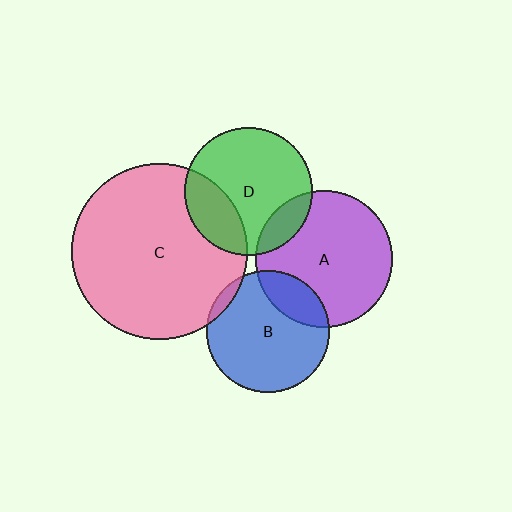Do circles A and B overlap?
Yes.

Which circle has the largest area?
Circle C (pink).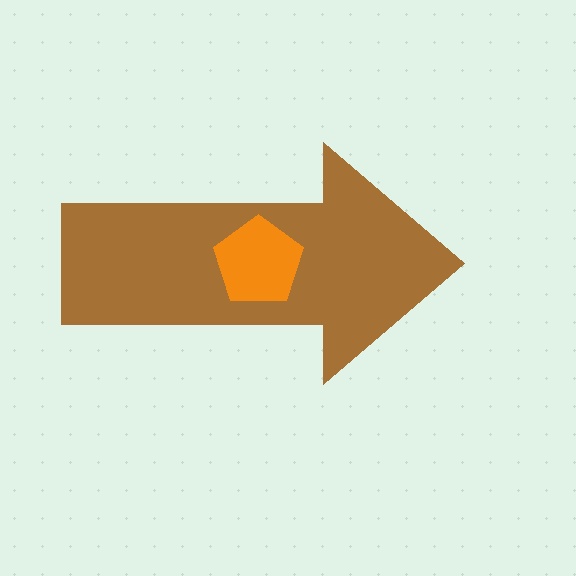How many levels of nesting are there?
2.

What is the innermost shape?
The orange pentagon.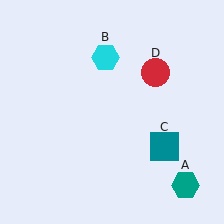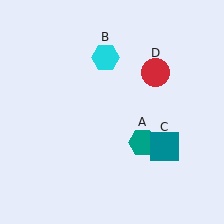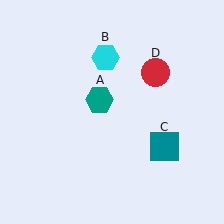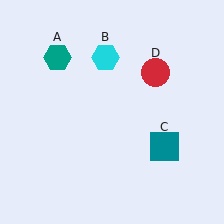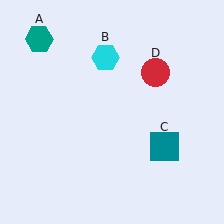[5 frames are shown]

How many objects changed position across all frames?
1 object changed position: teal hexagon (object A).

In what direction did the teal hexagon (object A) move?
The teal hexagon (object A) moved up and to the left.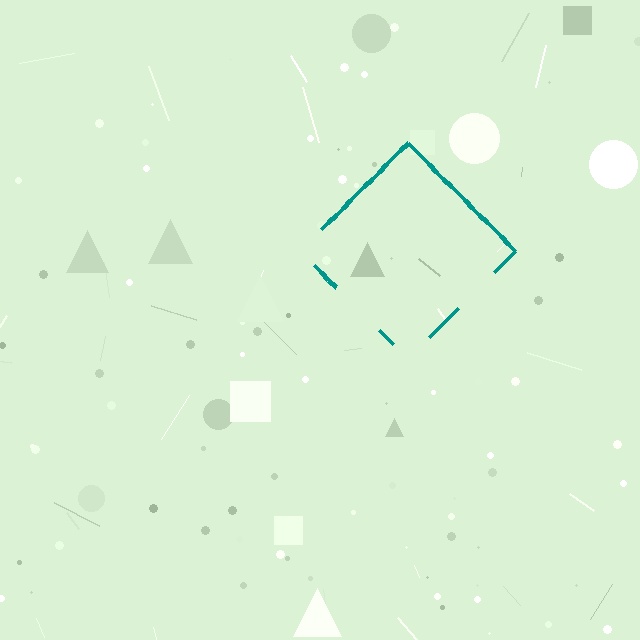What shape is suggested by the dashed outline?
The dashed outline suggests a diamond.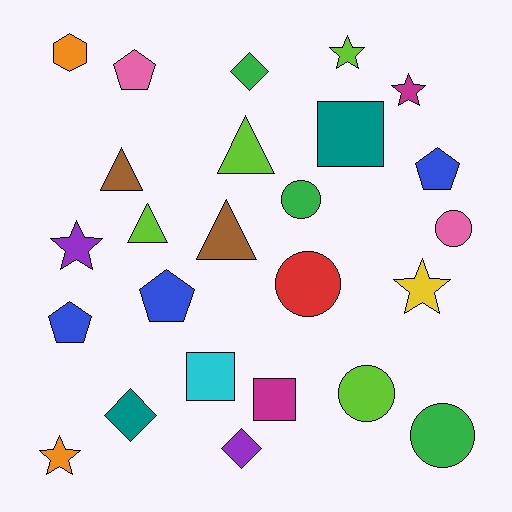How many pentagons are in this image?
There are 4 pentagons.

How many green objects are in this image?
There are 3 green objects.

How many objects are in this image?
There are 25 objects.